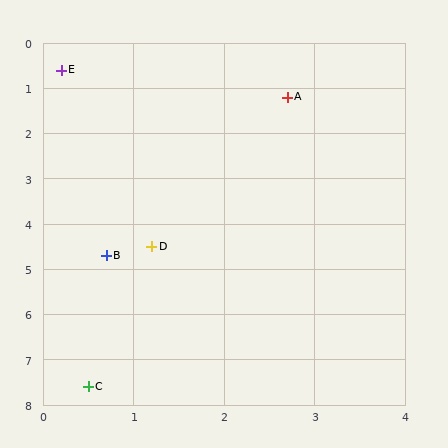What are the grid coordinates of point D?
Point D is at approximately (1.2, 4.5).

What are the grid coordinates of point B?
Point B is at approximately (0.7, 4.7).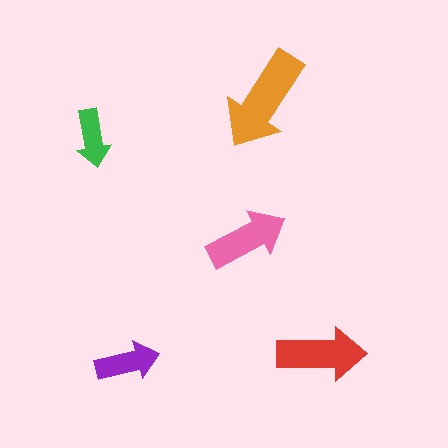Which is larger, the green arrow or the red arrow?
The red one.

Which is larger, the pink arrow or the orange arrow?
The orange one.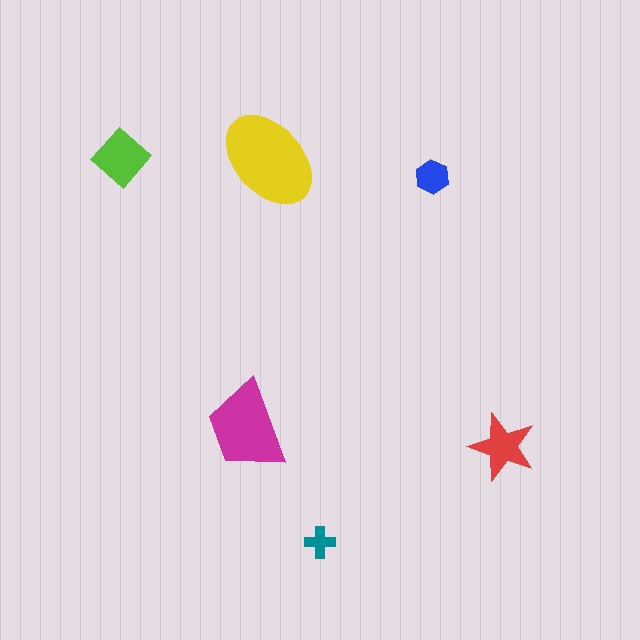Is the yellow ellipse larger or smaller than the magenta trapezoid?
Larger.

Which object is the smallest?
The teal cross.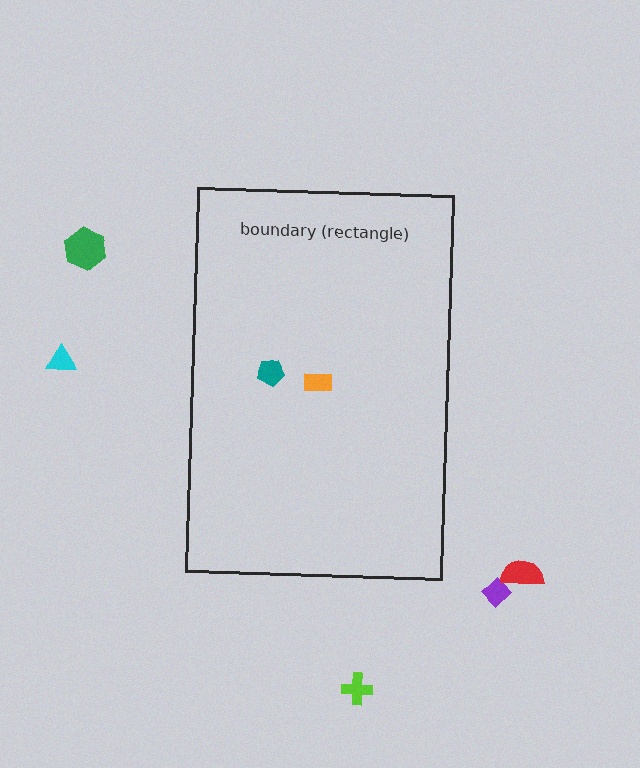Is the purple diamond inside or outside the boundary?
Outside.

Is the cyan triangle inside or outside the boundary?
Outside.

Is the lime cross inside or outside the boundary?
Outside.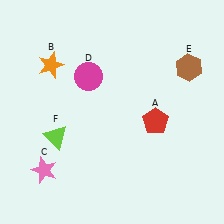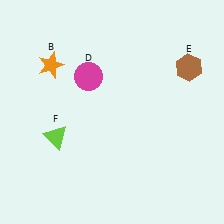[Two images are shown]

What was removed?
The pink star (C), the red pentagon (A) were removed in Image 2.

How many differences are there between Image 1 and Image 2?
There are 2 differences between the two images.